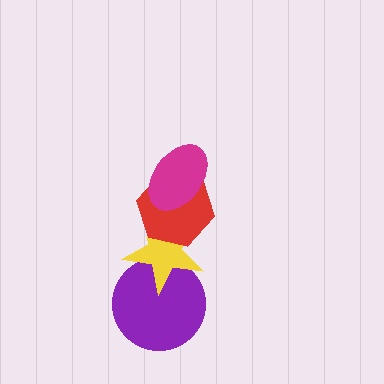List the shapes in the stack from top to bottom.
From top to bottom: the magenta ellipse, the red hexagon, the yellow star, the purple circle.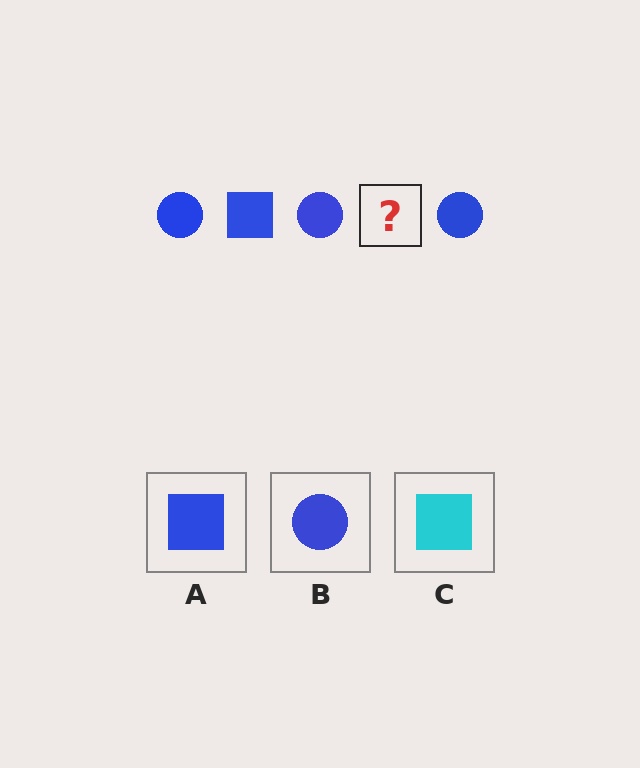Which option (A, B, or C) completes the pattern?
A.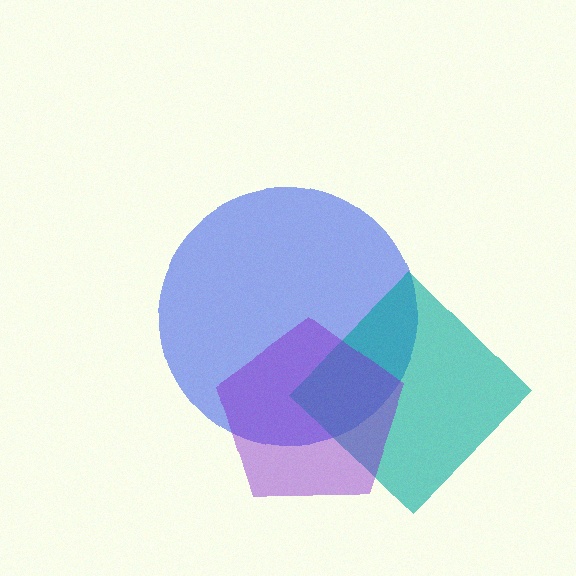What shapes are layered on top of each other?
The layered shapes are: a blue circle, a teal diamond, a purple pentagon.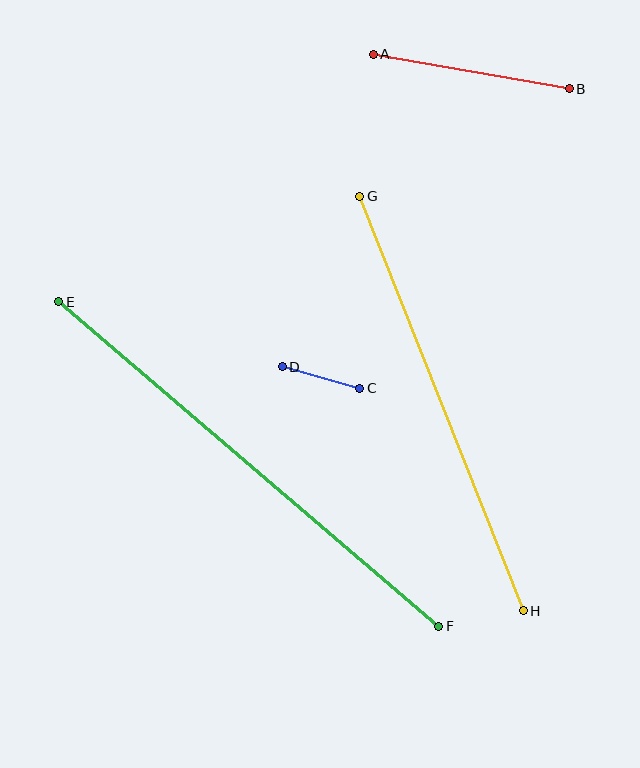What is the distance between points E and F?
The distance is approximately 500 pixels.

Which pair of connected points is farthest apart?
Points E and F are farthest apart.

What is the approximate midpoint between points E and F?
The midpoint is at approximately (249, 464) pixels.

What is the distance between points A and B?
The distance is approximately 199 pixels.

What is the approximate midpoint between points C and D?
The midpoint is at approximately (321, 378) pixels.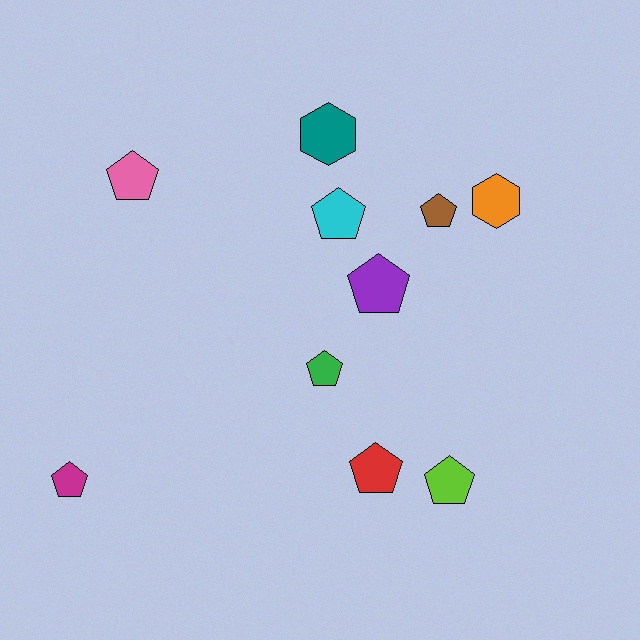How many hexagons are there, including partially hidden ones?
There are 2 hexagons.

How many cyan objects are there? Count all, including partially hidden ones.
There is 1 cyan object.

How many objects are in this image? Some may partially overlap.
There are 10 objects.